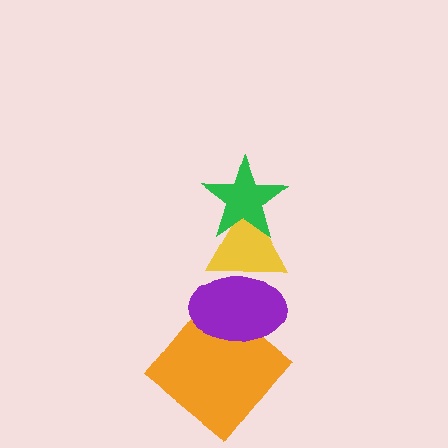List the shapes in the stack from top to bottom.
From top to bottom: the green star, the yellow triangle, the purple ellipse, the orange diamond.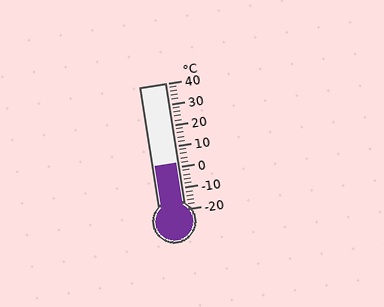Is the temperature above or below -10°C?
The temperature is above -10°C.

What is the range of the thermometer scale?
The thermometer scale ranges from -20°C to 40°C.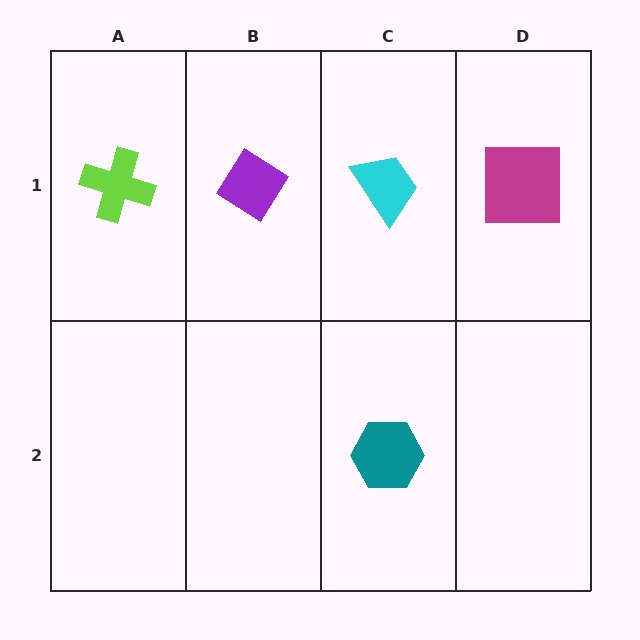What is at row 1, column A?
A lime cross.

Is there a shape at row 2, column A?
No, that cell is empty.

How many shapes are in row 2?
1 shape.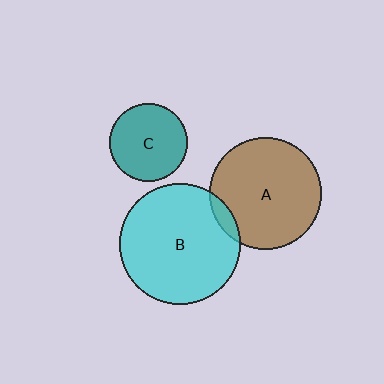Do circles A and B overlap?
Yes.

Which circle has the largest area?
Circle B (cyan).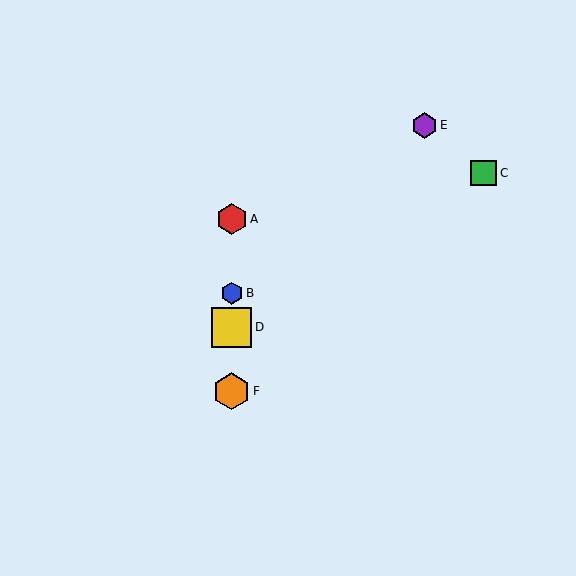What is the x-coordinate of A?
Object A is at x≈232.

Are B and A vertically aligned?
Yes, both are at x≈232.